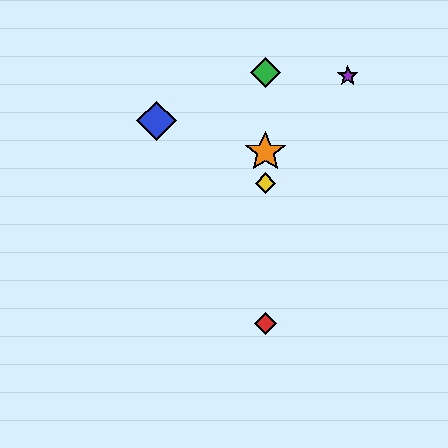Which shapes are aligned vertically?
The red diamond, the green diamond, the yellow diamond, the orange star are aligned vertically.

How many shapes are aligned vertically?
4 shapes (the red diamond, the green diamond, the yellow diamond, the orange star) are aligned vertically.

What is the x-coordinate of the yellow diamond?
The yellow diamond is at x≈265.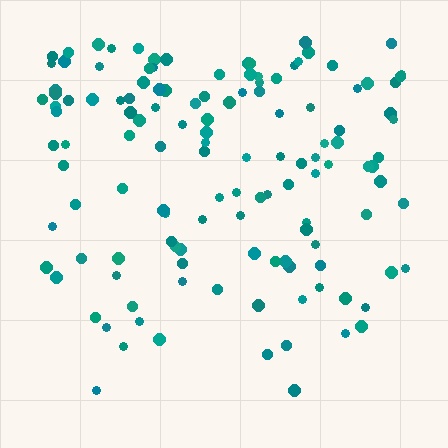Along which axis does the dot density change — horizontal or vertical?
Vertical.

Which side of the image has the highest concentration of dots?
The top.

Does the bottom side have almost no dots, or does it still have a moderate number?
Still a moderate number, just noticeably fewer than the top.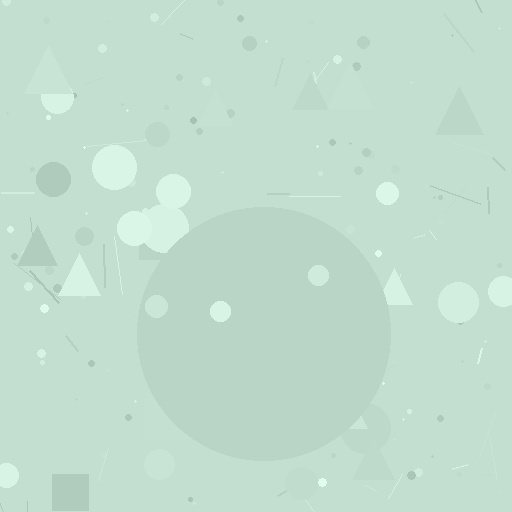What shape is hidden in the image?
A circle is hidden in the image.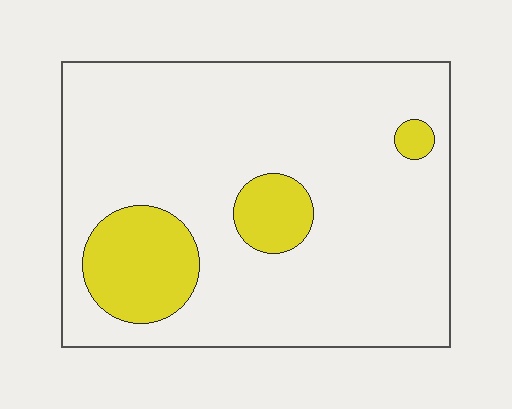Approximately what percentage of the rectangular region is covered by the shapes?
Approximately 15%.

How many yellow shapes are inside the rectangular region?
3.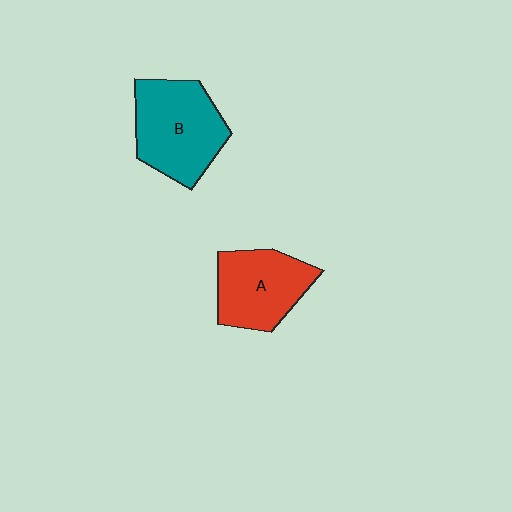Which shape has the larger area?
Shape B (teal).